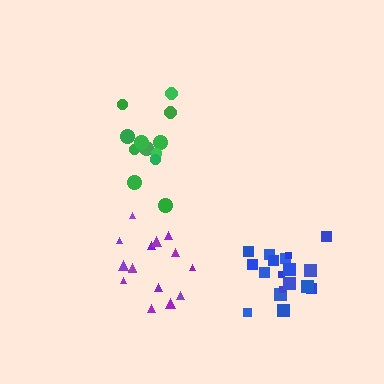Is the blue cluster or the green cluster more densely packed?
Blue.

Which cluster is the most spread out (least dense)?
Green.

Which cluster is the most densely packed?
Blue.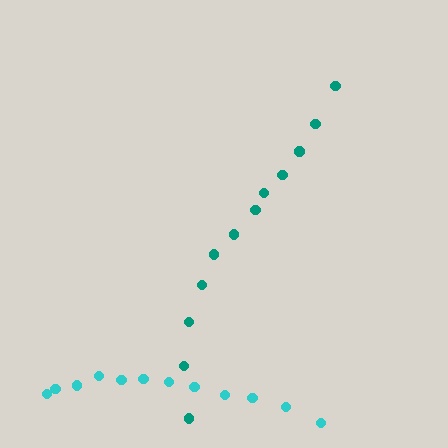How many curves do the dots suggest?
There are 2 distinct paths.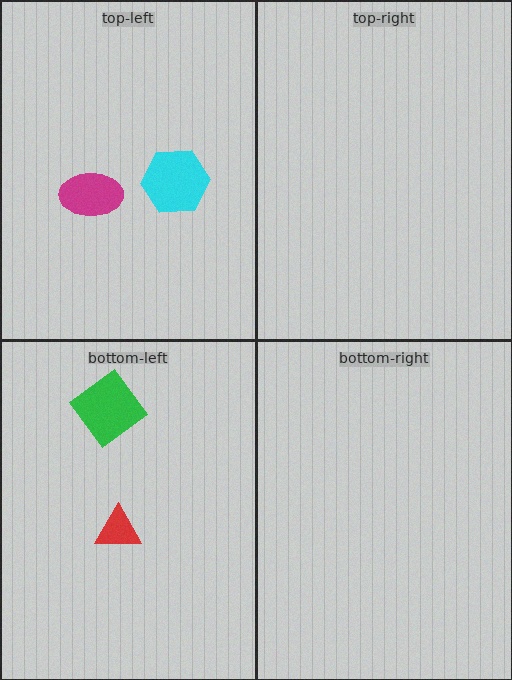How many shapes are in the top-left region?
2.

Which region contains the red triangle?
The bottom-left region.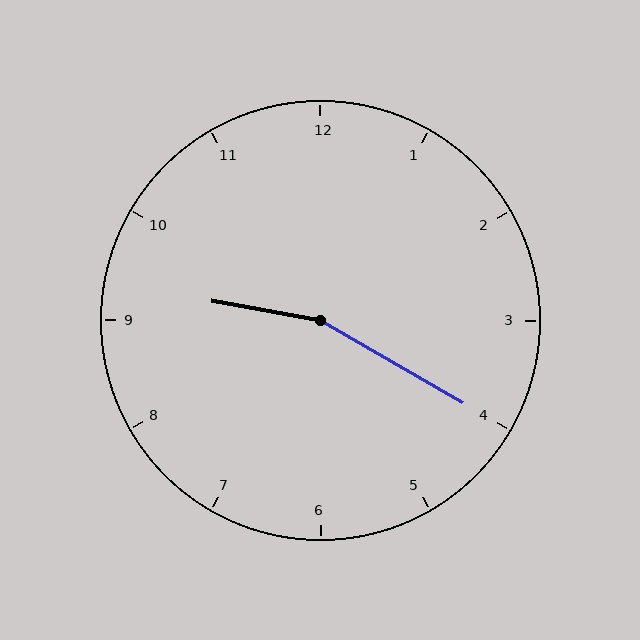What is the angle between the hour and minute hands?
Approximately 160 degrees.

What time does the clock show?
9:20.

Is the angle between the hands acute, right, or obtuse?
It is obtuse.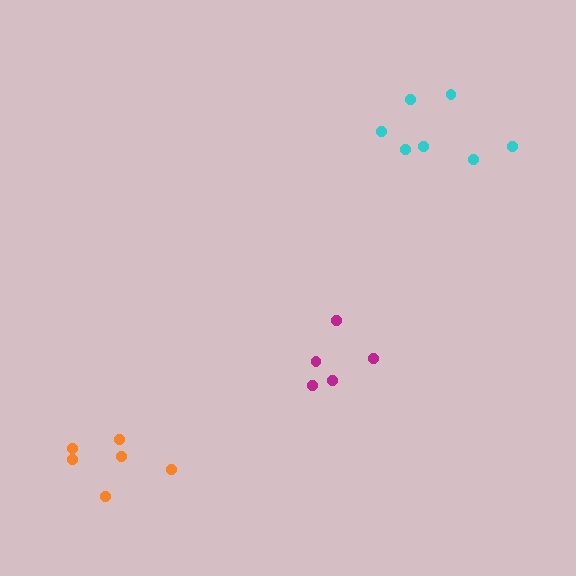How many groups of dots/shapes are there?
There are 3 groups.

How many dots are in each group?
Group 1: 5 dots, Group 2: 6 dots, Group 3: 7 dots (18 total).